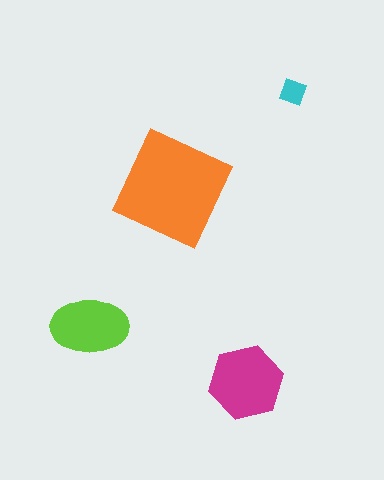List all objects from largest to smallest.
The orange square, the magenta hexagon, the lime ellipse, the cyan diamond.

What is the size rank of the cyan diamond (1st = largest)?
4th.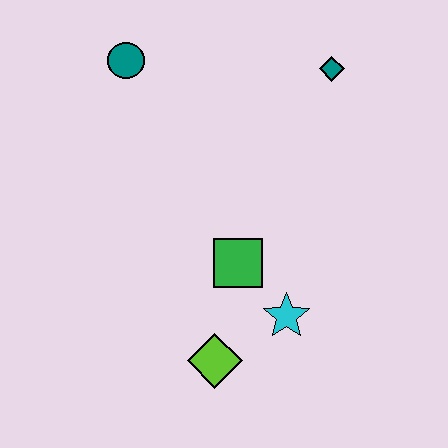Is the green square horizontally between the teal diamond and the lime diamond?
Yes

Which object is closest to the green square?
The cyan star is closest to the green square.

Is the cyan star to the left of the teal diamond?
Yes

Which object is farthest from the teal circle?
The lime diamond is farthest from the teal circle.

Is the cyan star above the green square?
No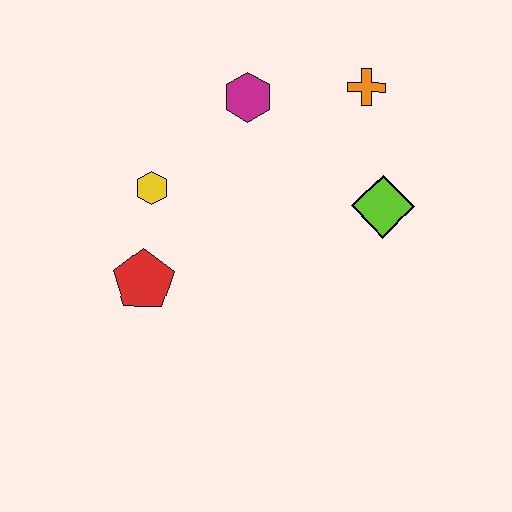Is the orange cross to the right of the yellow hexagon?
Yes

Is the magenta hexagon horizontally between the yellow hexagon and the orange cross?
Yes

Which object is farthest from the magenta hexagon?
The red pentagon is farthest from the magenta hexagon.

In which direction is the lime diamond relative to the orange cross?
The lime diamond is below the orange cross.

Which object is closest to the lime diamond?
The orange cross is closest to the lime diamond.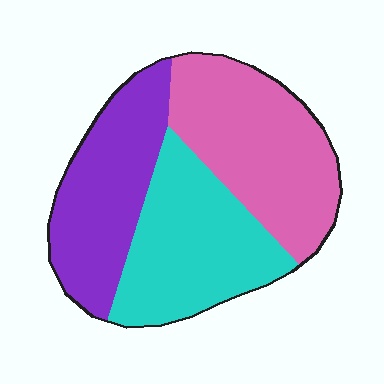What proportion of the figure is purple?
Purple covers 30% of the figure.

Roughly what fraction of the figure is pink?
Pink takes up about three eighths (3/8) of the figure.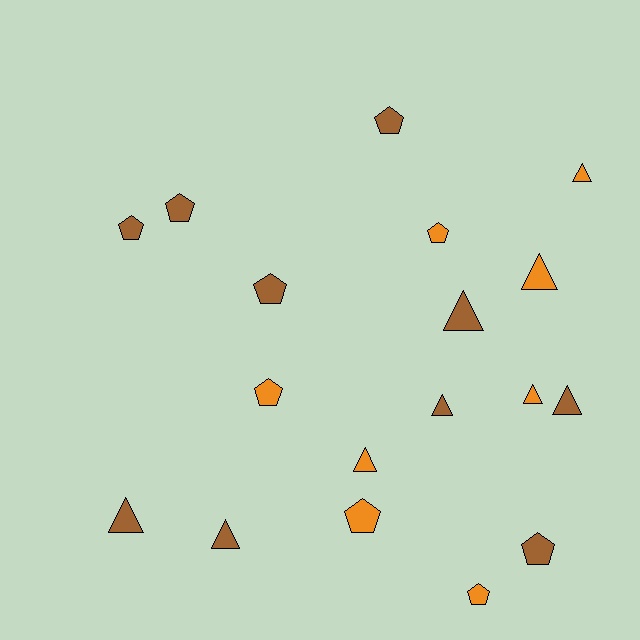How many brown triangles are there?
There are 5 brown triangles.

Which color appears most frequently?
Brown, with 10 objects.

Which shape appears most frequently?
Pentagon, with 9 objects.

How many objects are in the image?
There are 18 objects.